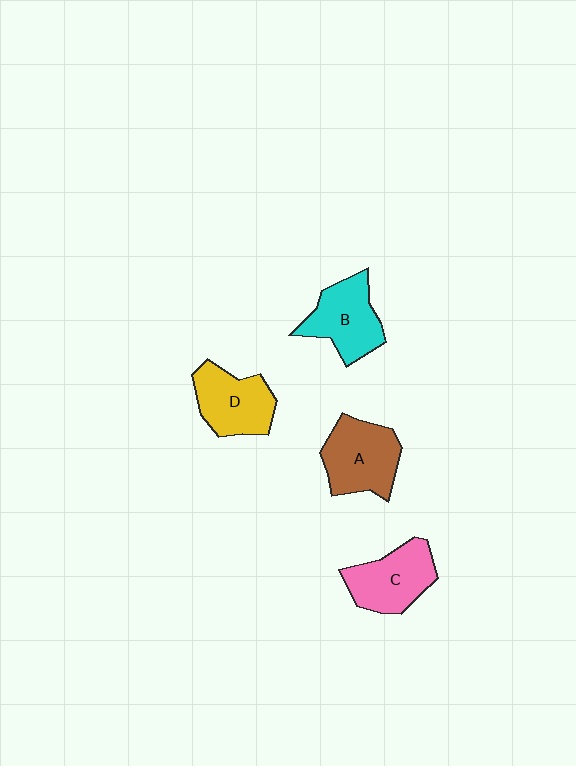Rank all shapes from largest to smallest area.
From largest to smallest: A (brown), C (pink), B (cyan), D (yellow).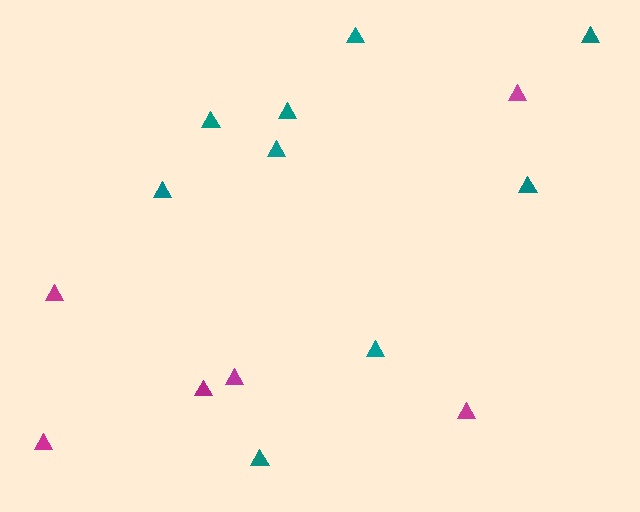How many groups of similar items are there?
There are 2 groups: one group of teal triangles (9) and one group of magenta triangles (6).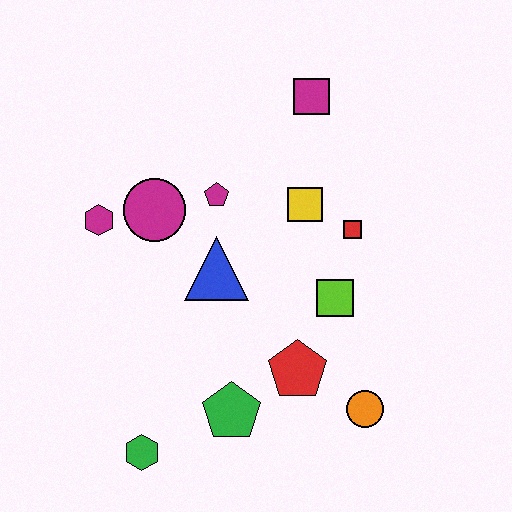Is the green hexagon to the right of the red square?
No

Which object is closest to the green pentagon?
The red pentagon is closest to the green pentagon.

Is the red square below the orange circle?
No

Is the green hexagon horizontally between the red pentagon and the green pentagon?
No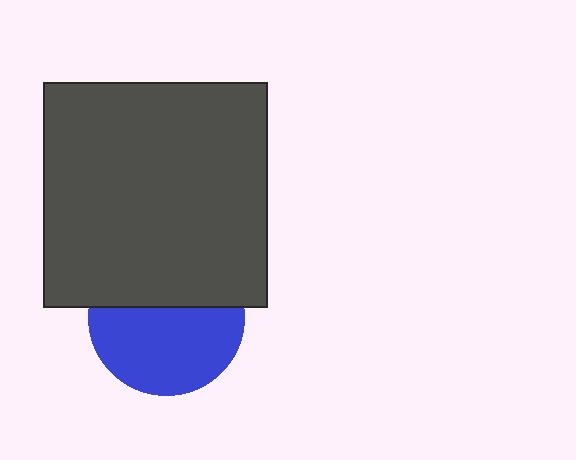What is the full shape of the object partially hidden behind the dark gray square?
The partially hidden object is a blue circle.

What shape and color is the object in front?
The object in front is a dark gray square.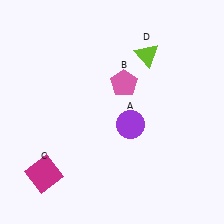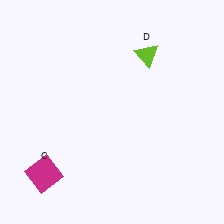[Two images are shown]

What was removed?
The pink pentagon (B), the purple circle (A) were removed in Image 2.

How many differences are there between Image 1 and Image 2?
There are 2 differences between the two images.